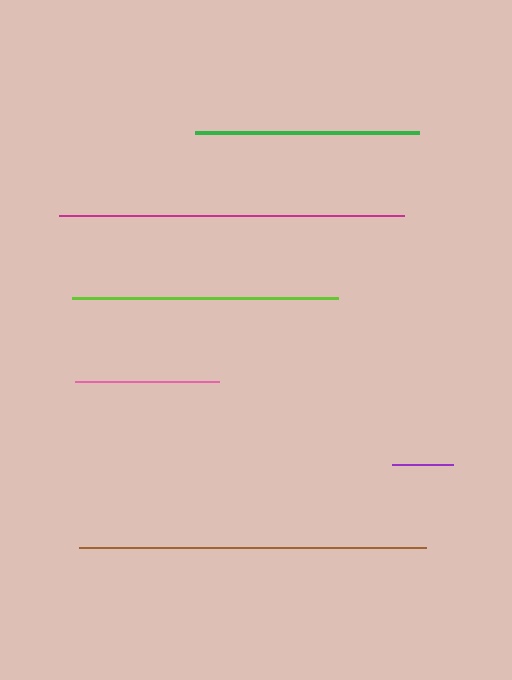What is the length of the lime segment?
The lime segment is approximately 266 pixels long.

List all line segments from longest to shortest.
From longest to shortest: brown, magenta, lime, green, pink, purple.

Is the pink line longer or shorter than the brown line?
The brown line is longer than the pink line.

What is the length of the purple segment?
The purple segment is approximately 61 pixels long.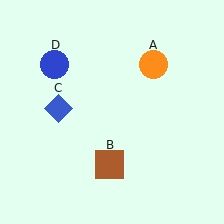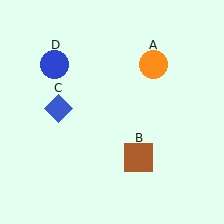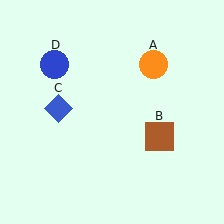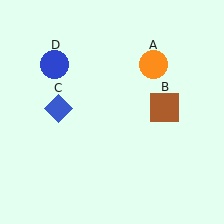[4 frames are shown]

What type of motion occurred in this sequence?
The brown square (object B) rotated counterclockwise around the center of the scene.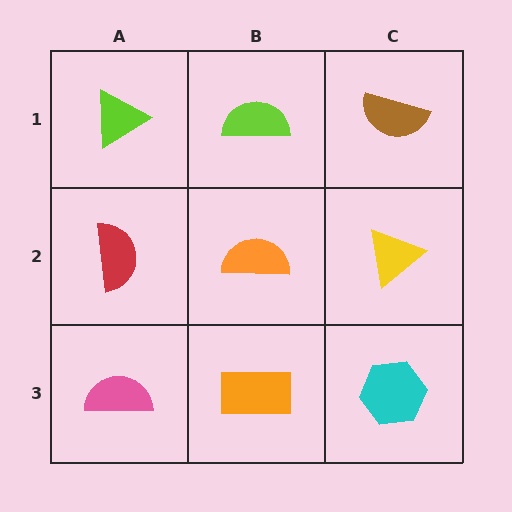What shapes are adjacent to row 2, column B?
A lime semicircle (row 1, column B), an orange rectangle (row 3, column B), a red semicircle (row 2, column A), a yellow triangle (row 2, column C).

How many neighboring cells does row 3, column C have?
2.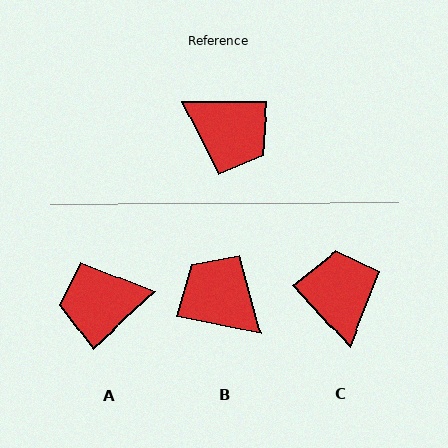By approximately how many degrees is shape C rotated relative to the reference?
Approximately 132 degrees counter-clockwise.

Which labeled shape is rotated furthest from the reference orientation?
B, about 168 degrees away.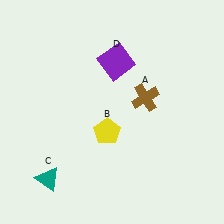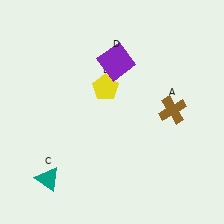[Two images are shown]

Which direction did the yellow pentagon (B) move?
The yellow pentagon (B) moved up.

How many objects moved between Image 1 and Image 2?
2 objects moved between the two images.